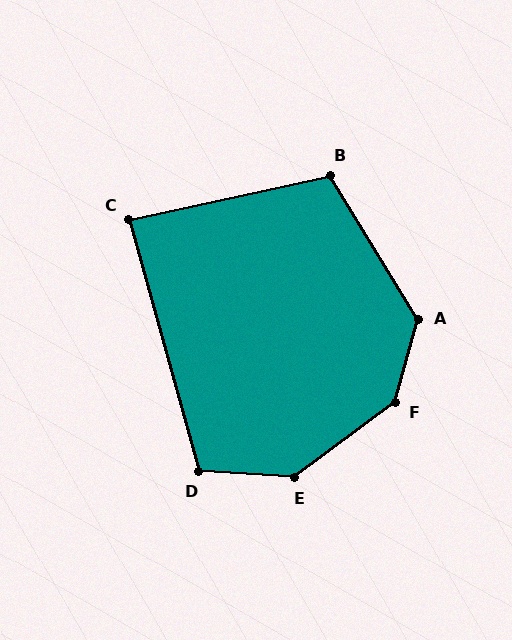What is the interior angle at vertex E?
Approximately 140 degrees (obtuse).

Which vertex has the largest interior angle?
F, at approximately 142 degrees.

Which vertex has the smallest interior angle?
C, at approximately 87 degrees.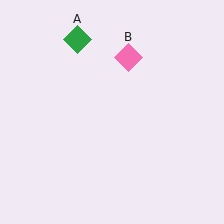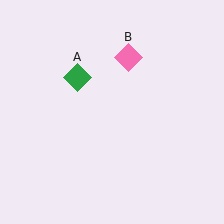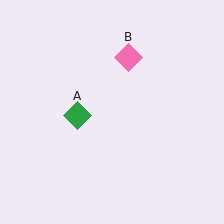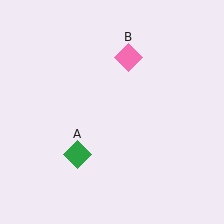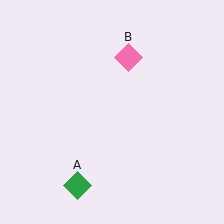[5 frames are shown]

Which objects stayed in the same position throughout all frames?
Pink diamond (object B) remained stationary.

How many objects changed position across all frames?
1 object changed position: green diamond (object A).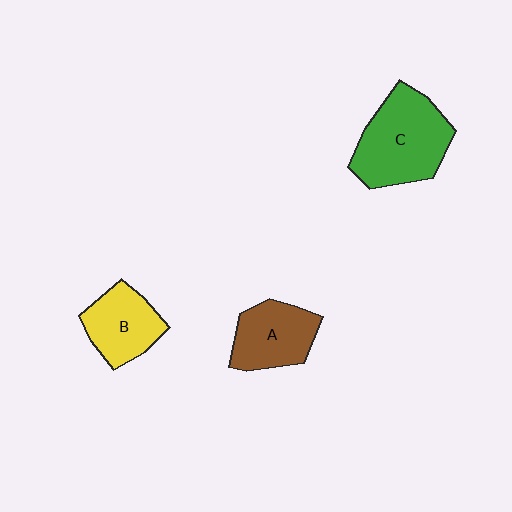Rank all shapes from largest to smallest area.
From largest to smallest: C (green), A (brown), B (yellow).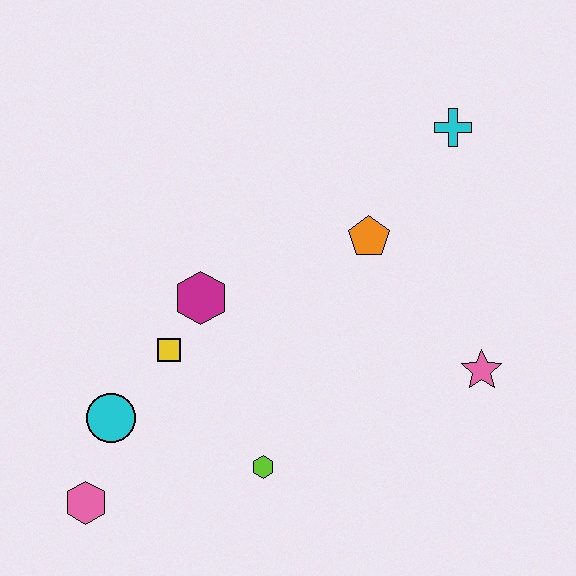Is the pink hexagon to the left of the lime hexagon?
Yes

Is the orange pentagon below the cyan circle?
No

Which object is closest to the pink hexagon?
The cyan circle is closest to the pink hexagon.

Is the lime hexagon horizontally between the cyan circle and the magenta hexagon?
No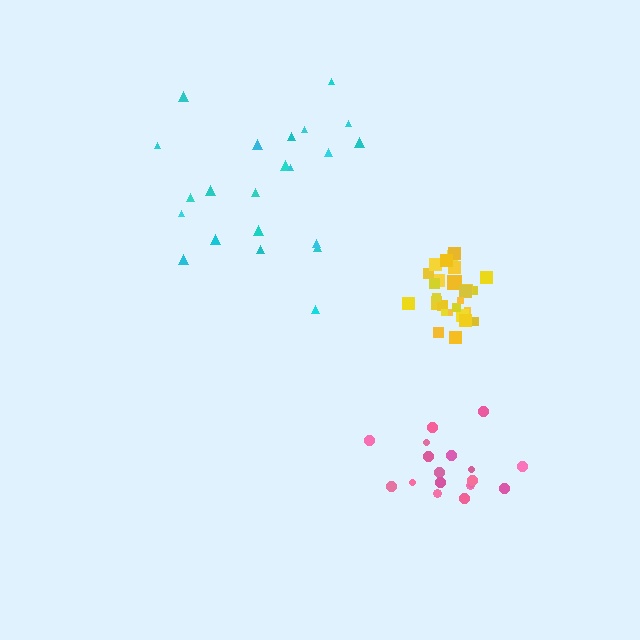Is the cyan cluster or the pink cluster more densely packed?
Pink.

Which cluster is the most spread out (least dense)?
Cyan.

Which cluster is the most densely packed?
Yellow.